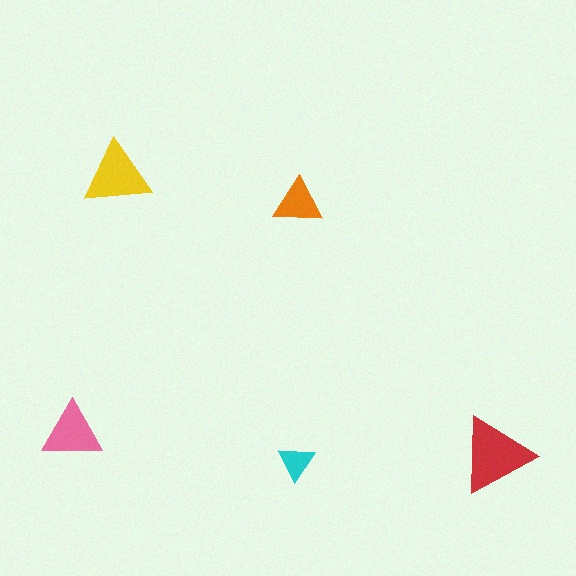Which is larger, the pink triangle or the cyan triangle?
The pink one.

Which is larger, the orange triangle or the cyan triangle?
The orange one.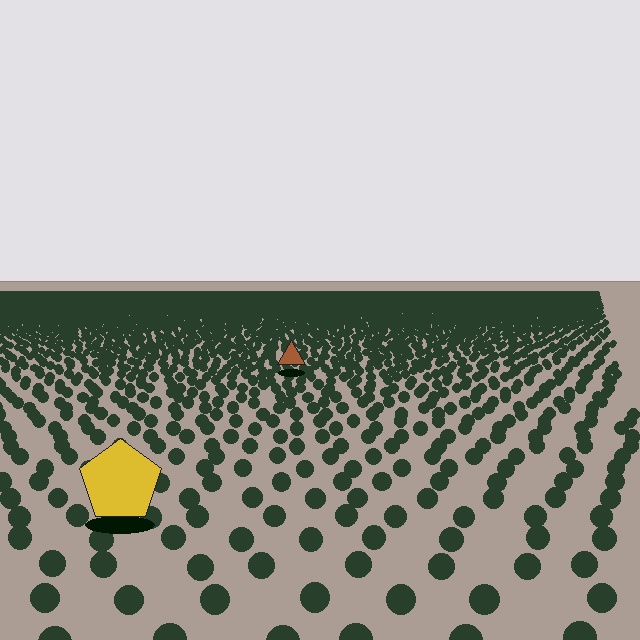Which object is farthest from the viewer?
The brown triangle is farthest from the viewer. It appears smaller and the ground texture around it is denser.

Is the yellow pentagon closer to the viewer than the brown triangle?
Yes. The yellow pentagon is closer — you can tell from the texture gradient: the ground texture is coarser near it.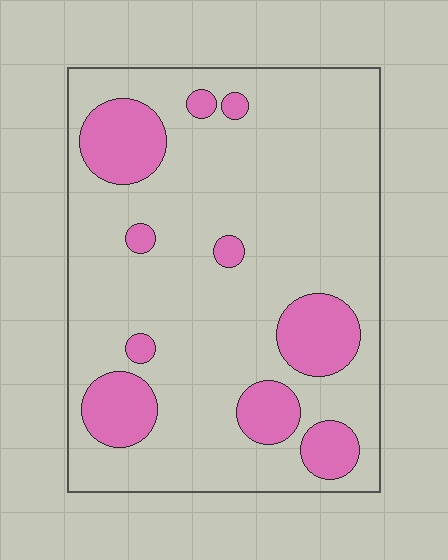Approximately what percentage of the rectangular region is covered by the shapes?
Approximately 20%.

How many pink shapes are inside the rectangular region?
10.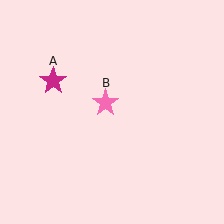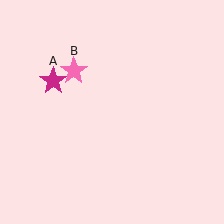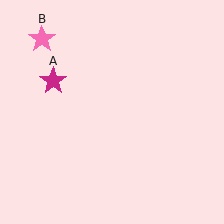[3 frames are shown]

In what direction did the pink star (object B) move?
The pink star (object B) moved up and to the left.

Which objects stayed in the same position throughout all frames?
Magenta star (object A) remained stationary.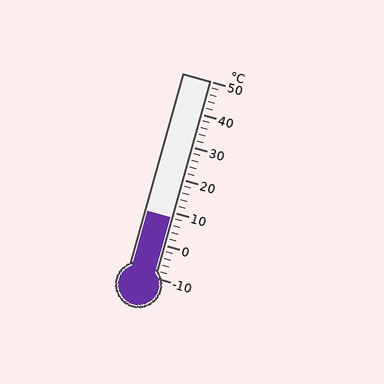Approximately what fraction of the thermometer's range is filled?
The thermometer is filled to approximately 30% of its range.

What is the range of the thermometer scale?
The thermometer scale ranges from -10°C to 50°C.